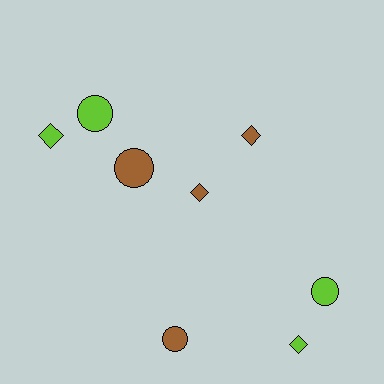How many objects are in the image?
There are 8 objects.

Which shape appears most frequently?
Circle, with 4 objects.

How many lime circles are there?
There are 2 lime circles.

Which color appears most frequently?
Brown, with 4 objects.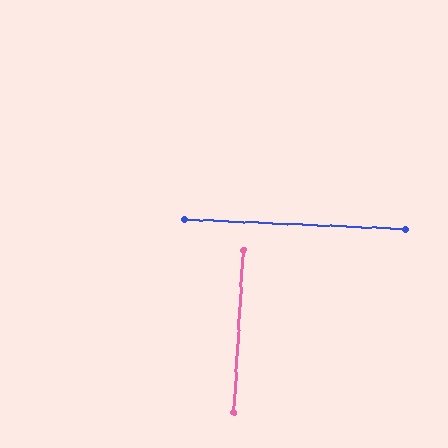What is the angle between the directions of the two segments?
Approximately 89 degrees.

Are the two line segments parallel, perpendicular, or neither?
Perpendicular — they meet at approximately 89°.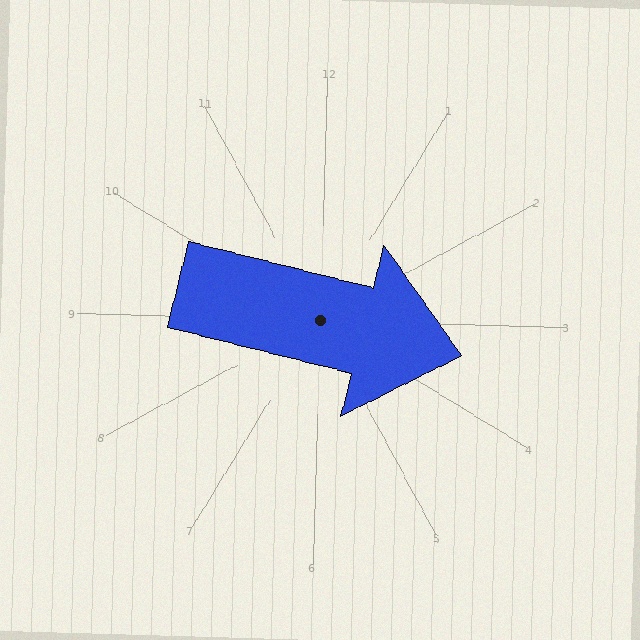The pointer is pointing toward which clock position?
Roughly 3 o'clock.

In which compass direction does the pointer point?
East.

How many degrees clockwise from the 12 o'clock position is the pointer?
Approximately 102 degrees.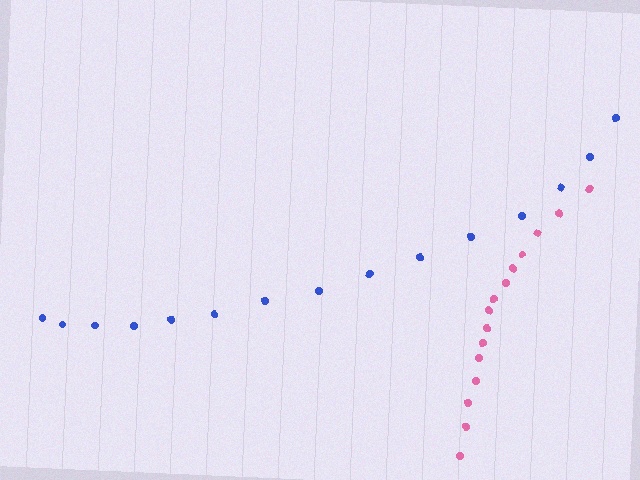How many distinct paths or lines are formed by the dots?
There are 2 distinct paths.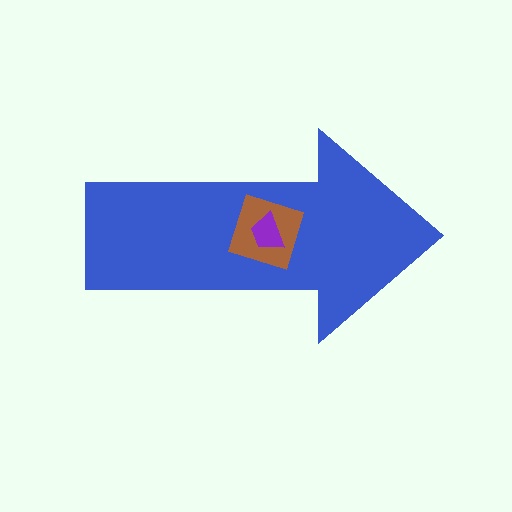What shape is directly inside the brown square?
The purple trapezoid.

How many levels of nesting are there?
3.